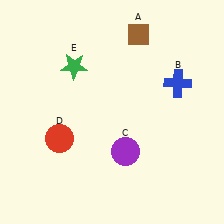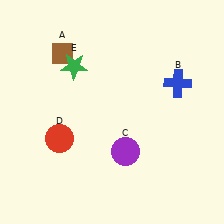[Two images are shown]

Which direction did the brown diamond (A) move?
The brown diamond (A) moved left.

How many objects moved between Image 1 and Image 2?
1 object moved between the two images.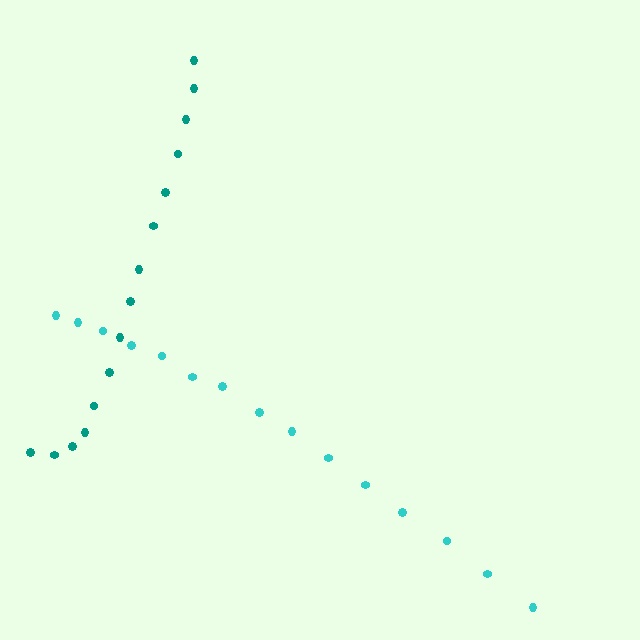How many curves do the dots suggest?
There are 2 distinct paths.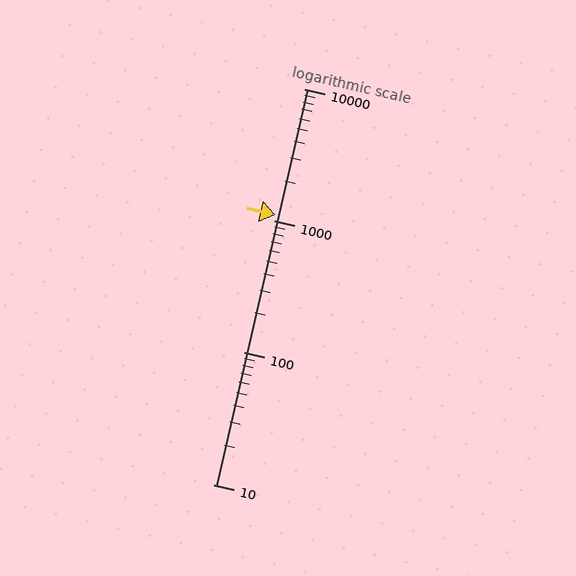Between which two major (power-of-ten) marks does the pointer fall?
The pointer is between 1000 and 10000.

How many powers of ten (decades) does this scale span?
The scale spans 3 decades, from 10 to 10000.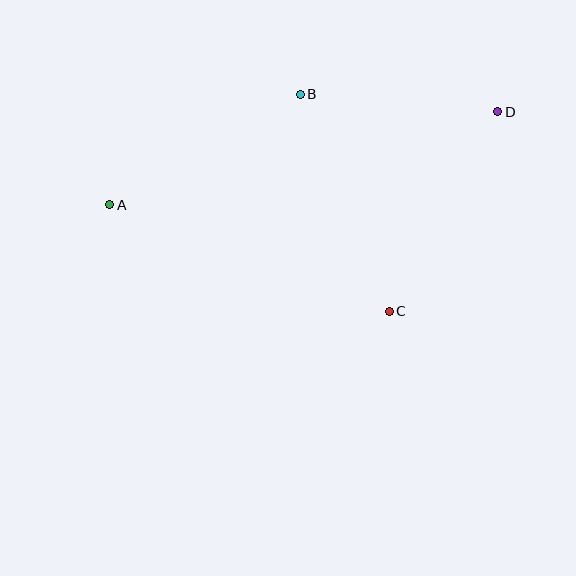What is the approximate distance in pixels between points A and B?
The distance between A and B is approximately 220 pixels.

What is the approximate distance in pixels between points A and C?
The distance between A and C is approximately 299 pixels.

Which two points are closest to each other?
Points B and D are closest to each other.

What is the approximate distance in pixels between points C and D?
The distance between C and D is approximately 227 pixels.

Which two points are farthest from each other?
Points A and D are farthest from each other.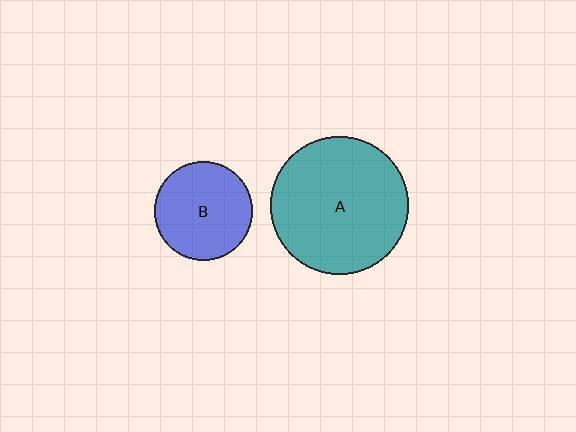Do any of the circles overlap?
No, none of the circles overlap.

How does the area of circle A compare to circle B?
Approximately 2.0 times.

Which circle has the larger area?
Circle A (teal).